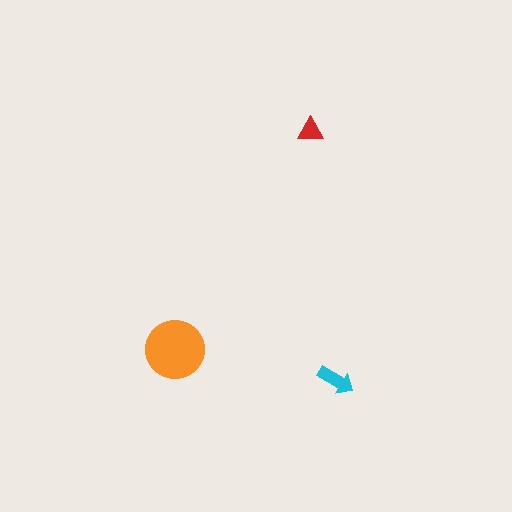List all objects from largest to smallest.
The orange circle, the cyan arrow, the red triangle.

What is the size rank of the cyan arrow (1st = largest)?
2nd.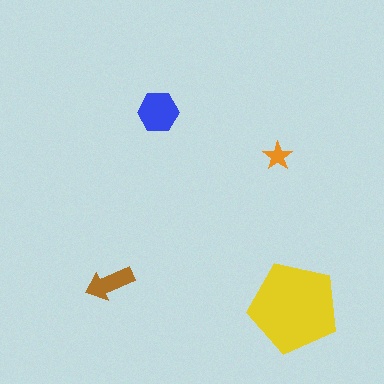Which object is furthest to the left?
The brown arrow is leftmost.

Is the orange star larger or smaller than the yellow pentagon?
Smaller.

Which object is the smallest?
The orange star.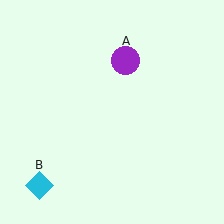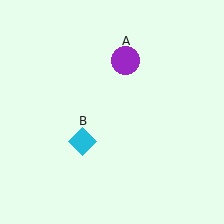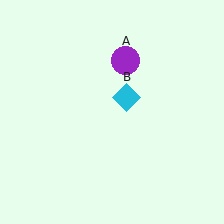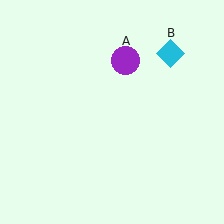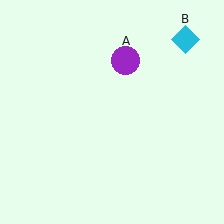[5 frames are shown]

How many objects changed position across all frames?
1 object changed position: cyan diamond (object B).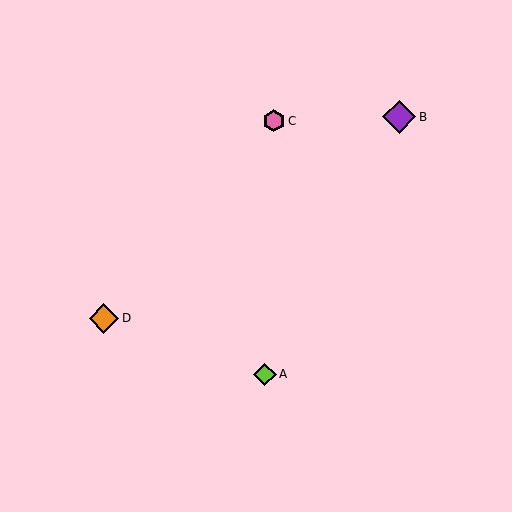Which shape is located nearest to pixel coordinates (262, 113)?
The pink hexagon (labeled C) at (274, 121) is nearest to that location.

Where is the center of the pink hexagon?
The center of the pink hexagon is at (274, 121).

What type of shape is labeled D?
Shape D is an orange diamond.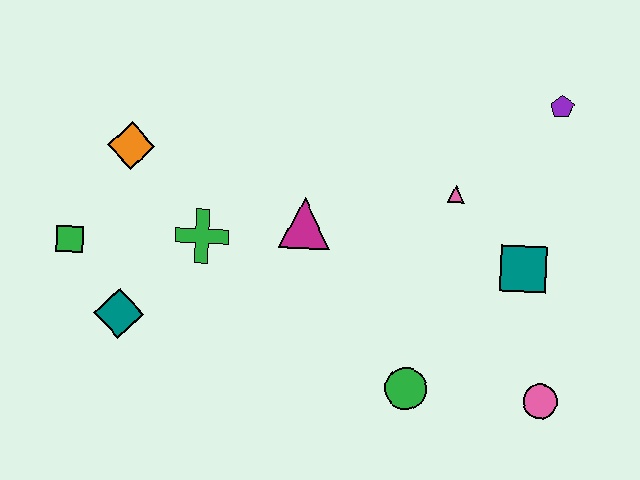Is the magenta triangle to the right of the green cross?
Yes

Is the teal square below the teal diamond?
No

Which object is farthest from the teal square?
The green square is farthest from the teal square.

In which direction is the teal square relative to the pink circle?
The teal square is above the pink circle.